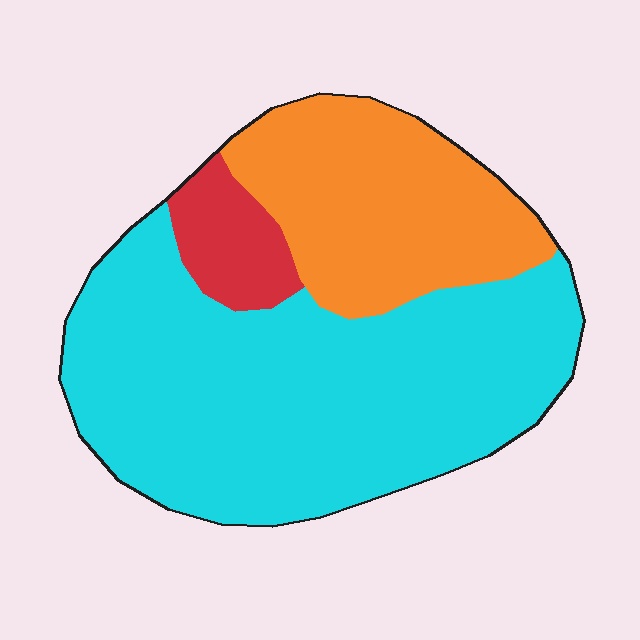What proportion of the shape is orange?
Orange takes up about one quarter (1/4) of the shape.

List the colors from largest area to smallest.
From largest to smallest: cyan, orange, red.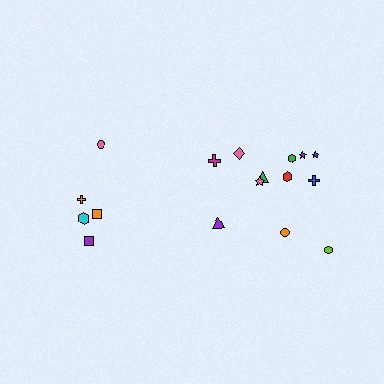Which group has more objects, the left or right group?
The right group.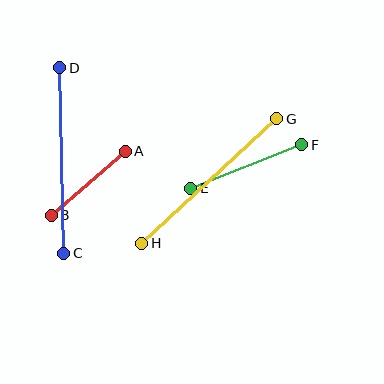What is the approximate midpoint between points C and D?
The midpoint is at approximately (62, 160) pixels.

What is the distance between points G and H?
The distance is approximately 184 pixels.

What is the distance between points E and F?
The distance is approximately 119 pixels.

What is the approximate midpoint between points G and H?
The midpoint is at approximately (209, 181) pixels.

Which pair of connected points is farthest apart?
Points C and D are farthest apart.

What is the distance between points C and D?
The distance is approximately 186 pixels.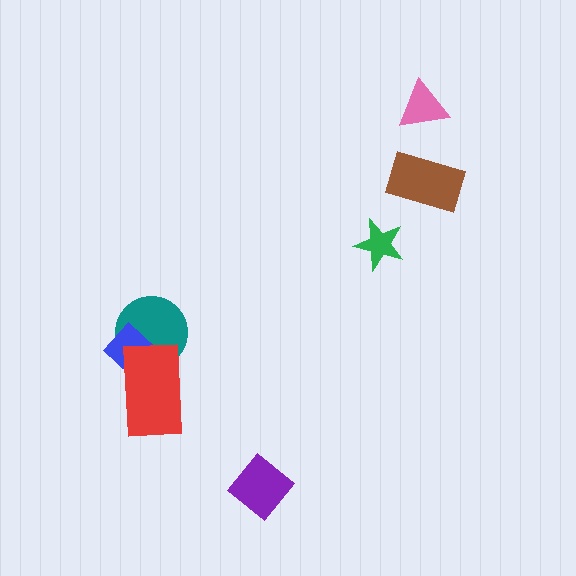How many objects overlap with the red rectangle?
2 objects overlap with the red rectangle.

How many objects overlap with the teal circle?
2 objects overlap with the teal circle.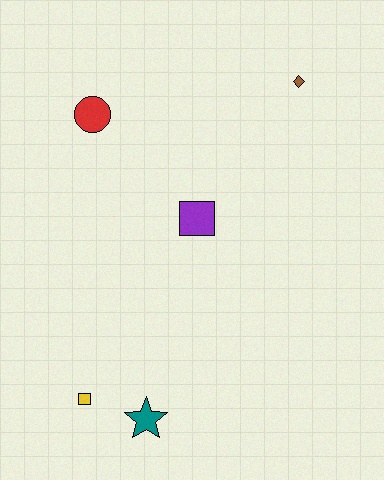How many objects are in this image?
There are 5 objects.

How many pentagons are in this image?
There are no pentagons.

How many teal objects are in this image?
There is 1 teal object.